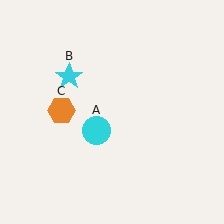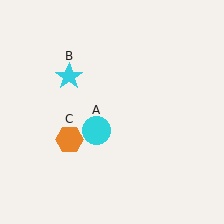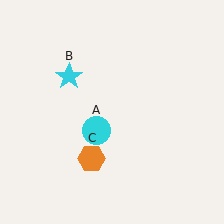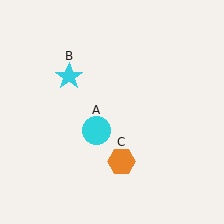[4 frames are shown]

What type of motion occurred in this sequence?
The orange hexagon (object C) rotated counterclockwise around the center of the scene.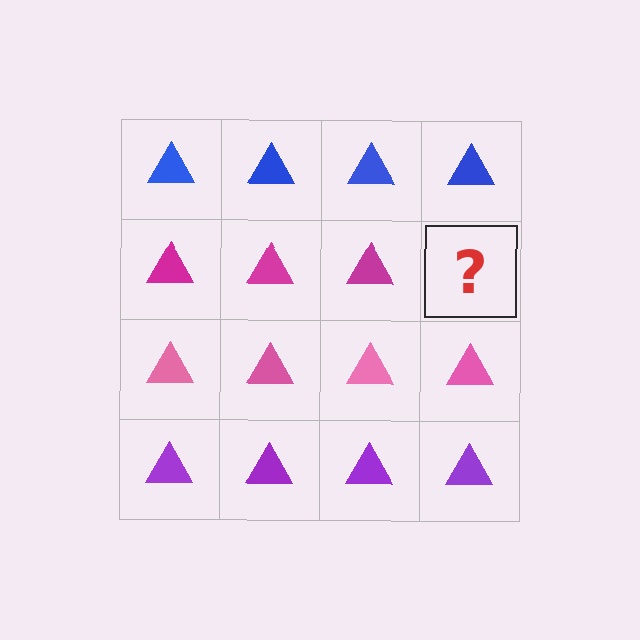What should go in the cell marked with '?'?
The missing cell should contain a magenta triangle.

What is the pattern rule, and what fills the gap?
The rule is that each row has a consistent color. The gap should be filled with a magenta triangle.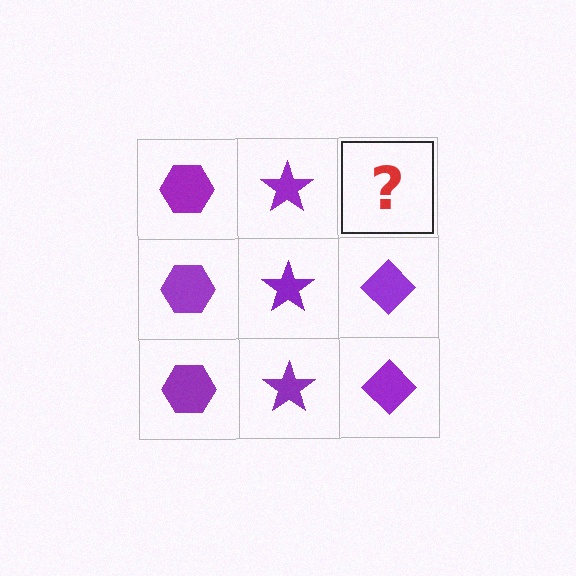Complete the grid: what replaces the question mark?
The question mark should be replaced with a purple diamond.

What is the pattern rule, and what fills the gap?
The rule is that each column has a consistent shape. The gap should be filled with a purple diamond.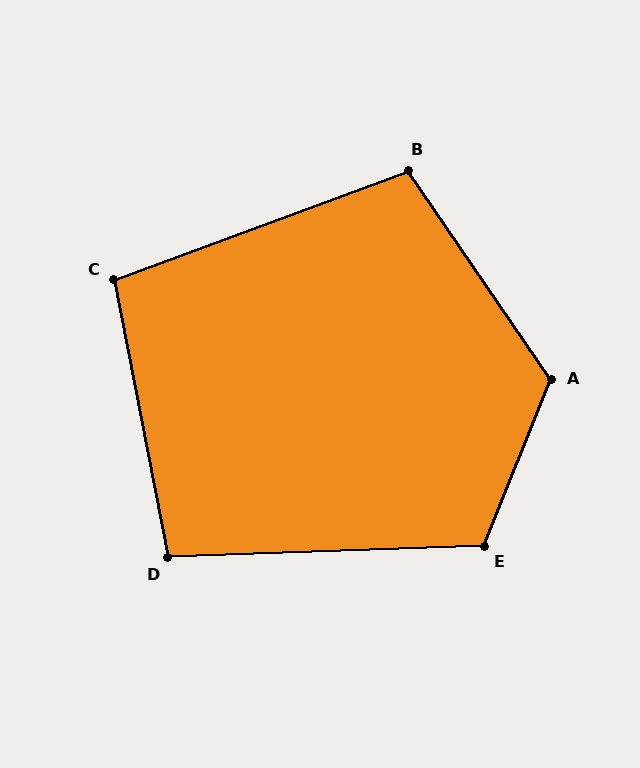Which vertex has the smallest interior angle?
D, at approximately 99 degrees.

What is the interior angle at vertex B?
Approximately 104 degrees (obtuse).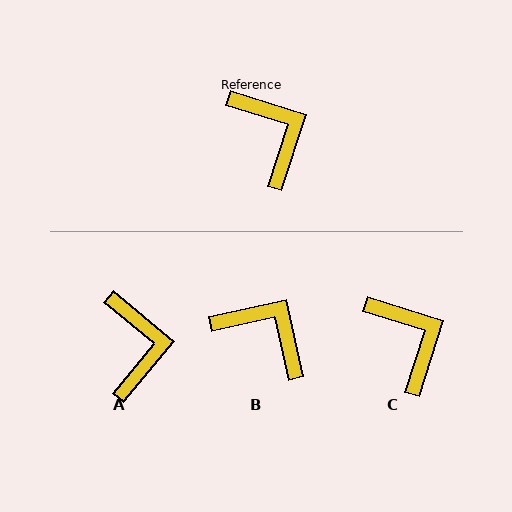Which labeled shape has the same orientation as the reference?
C.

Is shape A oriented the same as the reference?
No, it is off by about 22 degrees.